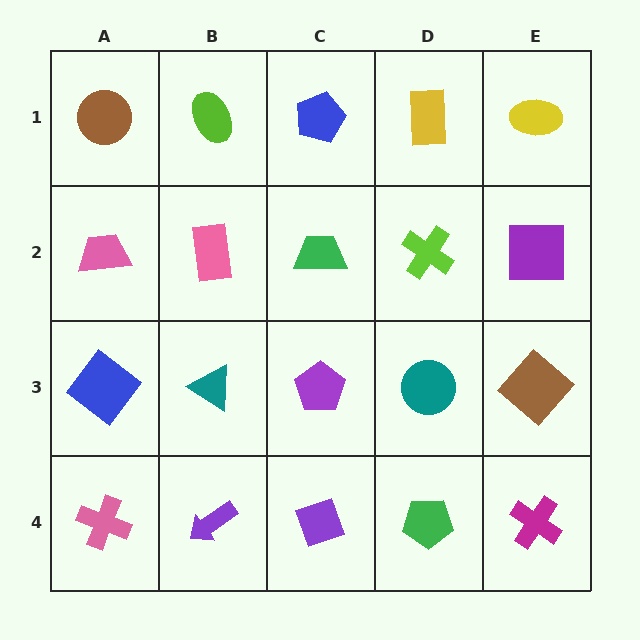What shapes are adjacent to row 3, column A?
A pink trapezoid (row 2, column A), a pink cross (row 4, column A), a teal triangle (row 3, column B).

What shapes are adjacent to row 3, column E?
A purple square (row 2, column E), a magenta cross (row 4, column E), a teal circle (row 3, column D).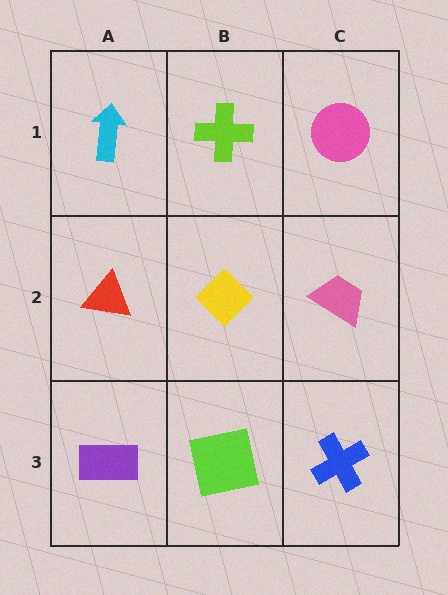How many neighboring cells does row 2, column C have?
3.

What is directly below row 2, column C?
A blue cross.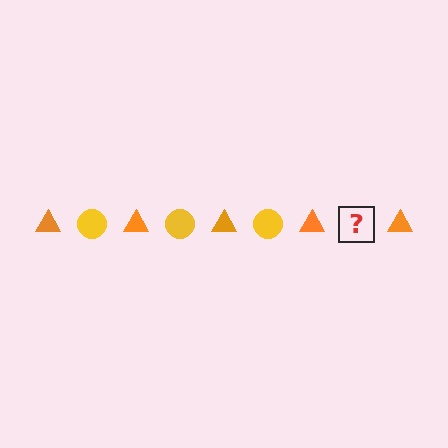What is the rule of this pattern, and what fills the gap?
The rule is that the pattern alternates between orange triangle and yellow circle. The gap should be filled with a yellow circle.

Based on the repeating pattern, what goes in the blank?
The blank should be a yellow circle.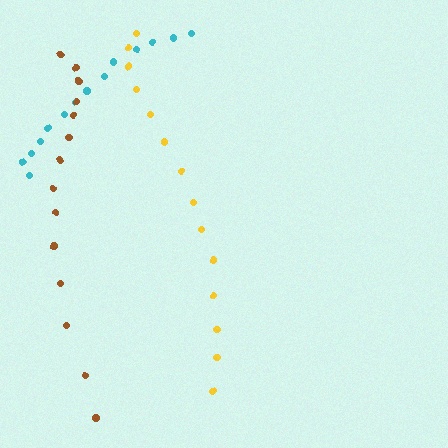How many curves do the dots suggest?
There are 3 distinct paths.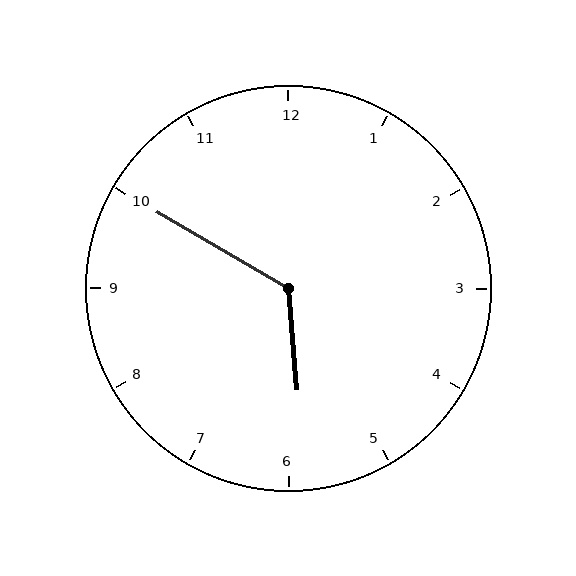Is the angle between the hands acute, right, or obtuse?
It is obtuse.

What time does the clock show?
5:50.